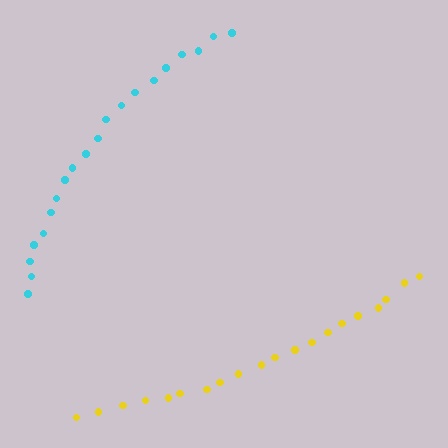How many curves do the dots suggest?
There are 2 distinct paths.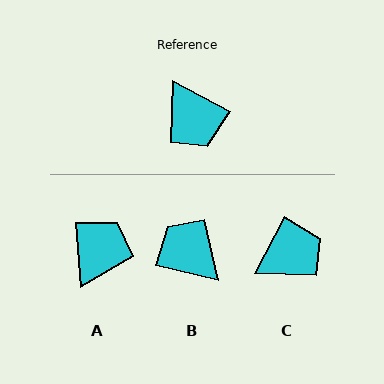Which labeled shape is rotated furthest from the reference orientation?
B, about 164 degrees away.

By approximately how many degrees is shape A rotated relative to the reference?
Approximately 123 degrees counter-clockwise.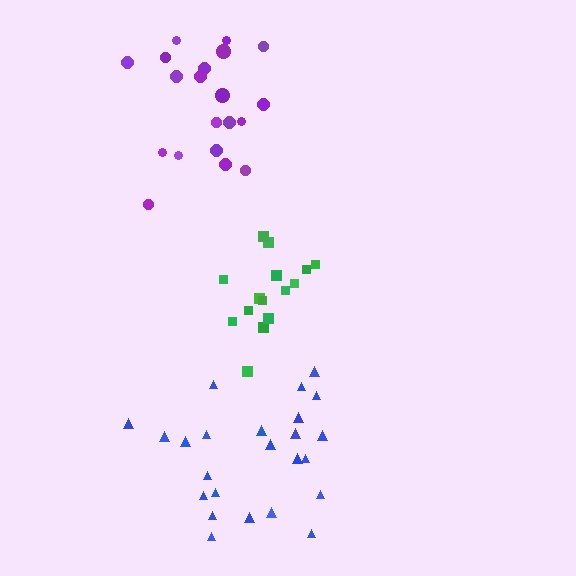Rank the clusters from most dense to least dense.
green, purple, blue.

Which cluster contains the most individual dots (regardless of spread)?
Blue (24).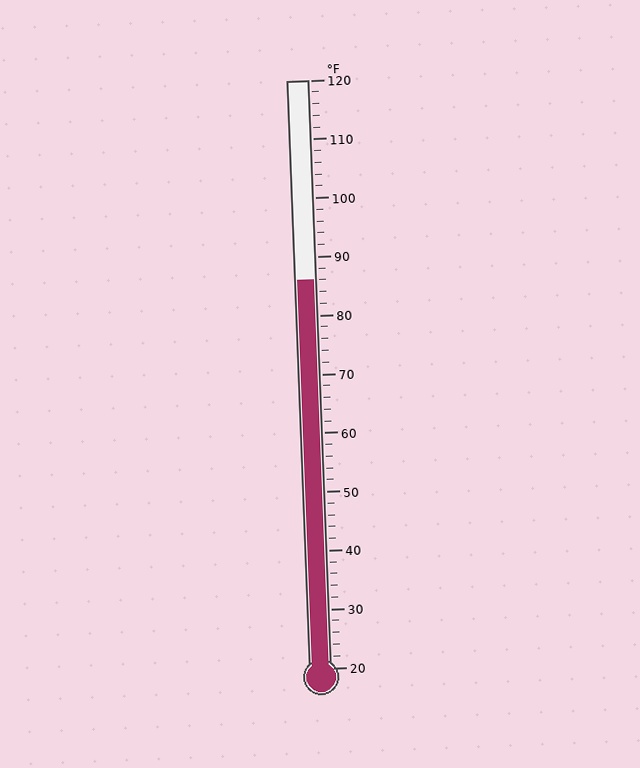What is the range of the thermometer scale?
The thermometer scale ranges from 20°F to 120°F.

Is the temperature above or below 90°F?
The temperature is below 90°F.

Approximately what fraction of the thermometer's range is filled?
The thermometer is filled to approximately 65% of its range.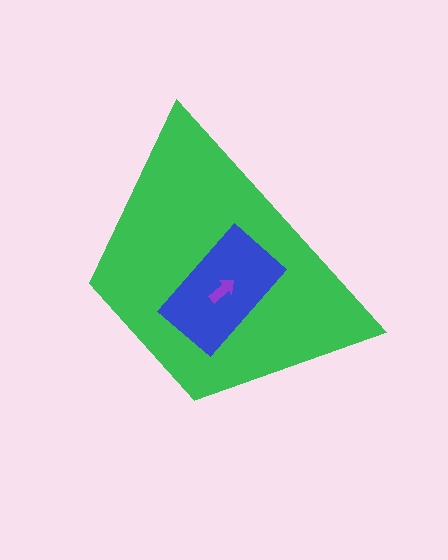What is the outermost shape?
The green trapezoid.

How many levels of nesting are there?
3.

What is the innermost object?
The purple arrow.